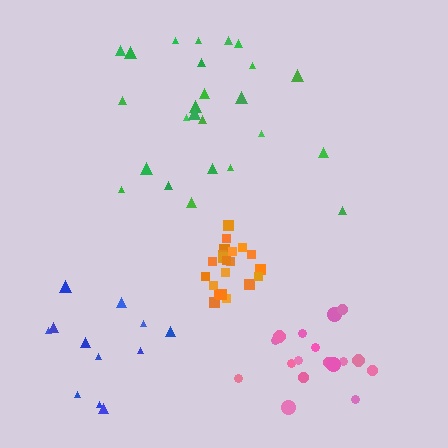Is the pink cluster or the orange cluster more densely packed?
Orange.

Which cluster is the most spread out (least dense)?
Blue.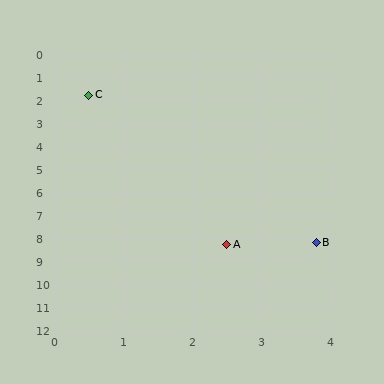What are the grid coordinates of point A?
Point A is at approximately (2.5, 8.3).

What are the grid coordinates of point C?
Point C is at approximately (0.5, 1.8).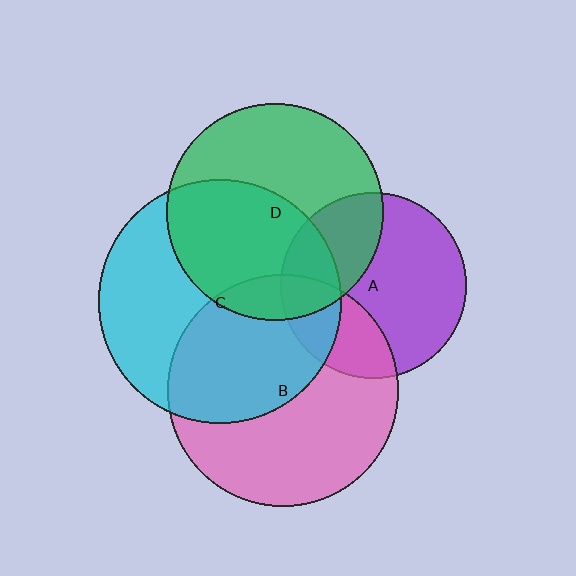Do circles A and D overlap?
Yes.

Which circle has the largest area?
Circle C (cyan).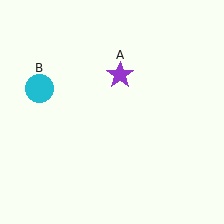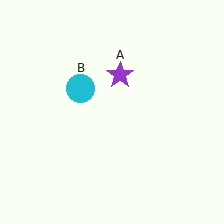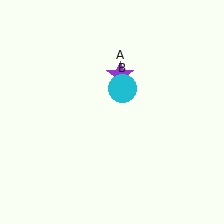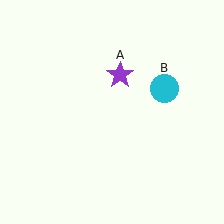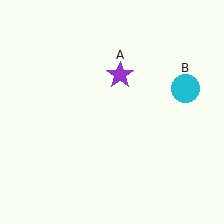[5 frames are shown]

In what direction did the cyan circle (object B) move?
The cyan circle (object B) moved right.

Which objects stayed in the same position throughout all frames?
Purple star (object A) remained stationary.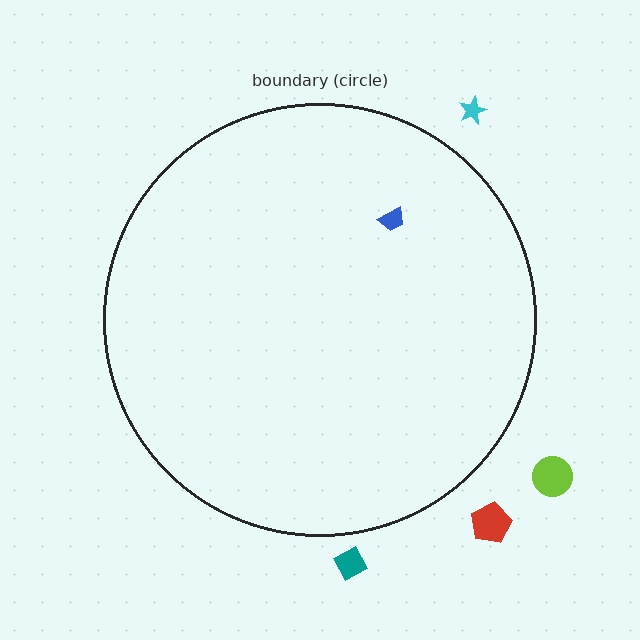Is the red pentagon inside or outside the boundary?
Outside.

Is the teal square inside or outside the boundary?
Outside.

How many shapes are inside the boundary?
1 inside, 4 outside.